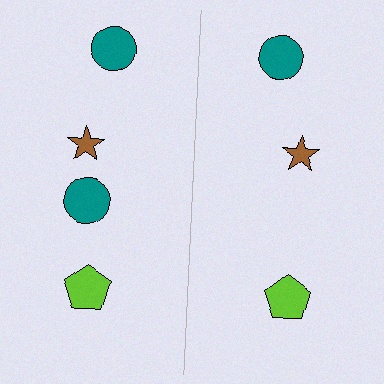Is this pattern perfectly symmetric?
No, the pattern is not perfectly symmetric. A teal circle is missing from the right side.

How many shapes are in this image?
There are 7 shapes in this image.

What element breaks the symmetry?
A teal circle is missing from the right side.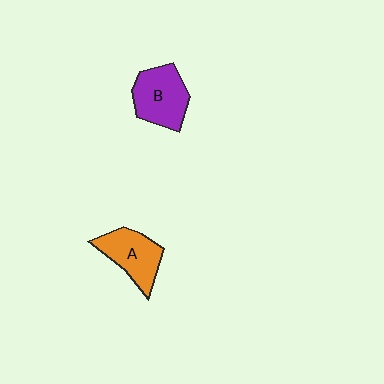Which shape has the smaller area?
Shape A (orange).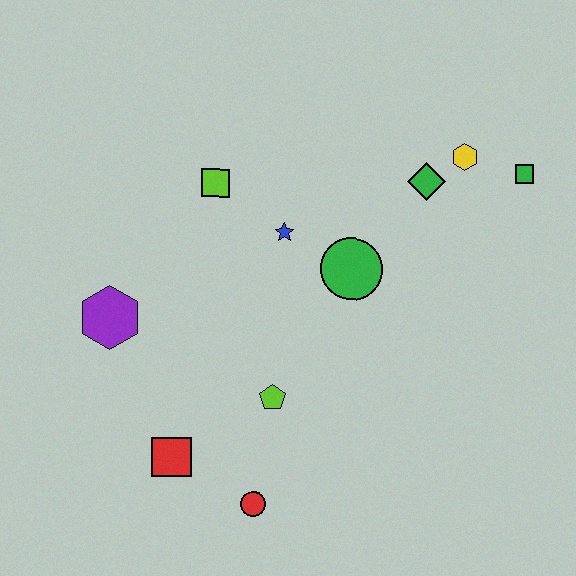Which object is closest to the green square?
The yellow hexagon is closest to the green square.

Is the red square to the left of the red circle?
Yes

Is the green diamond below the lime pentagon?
No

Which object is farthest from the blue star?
The red circle is farthest from the blue star.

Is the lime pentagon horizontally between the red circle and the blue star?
Yes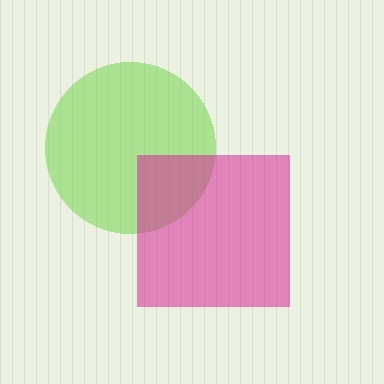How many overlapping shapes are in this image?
There are 2 overlapping shapes in the image.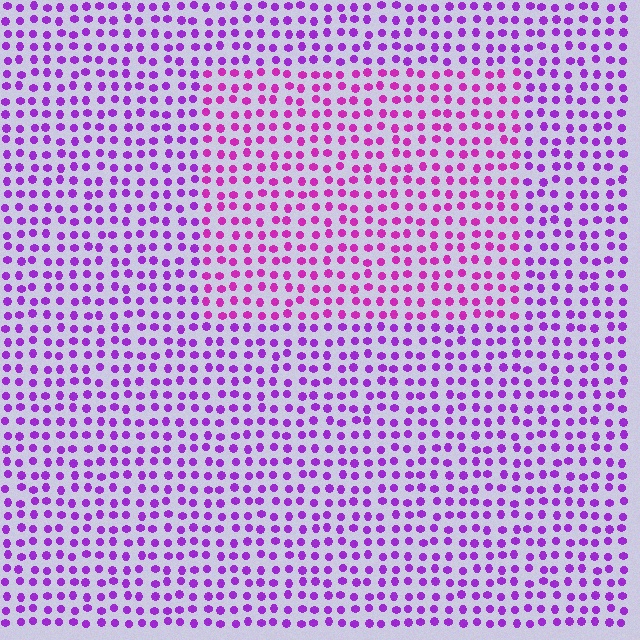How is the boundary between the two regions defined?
The boundary is defined purely by a slight shift in hue (about 27 degrees). Spacing, size, and orientation are identical on both sides.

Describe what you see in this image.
The image is filled with small purple elements in a uniform arrangement. A rectangle-shaped region is visible where the elements are tinted to a slightly different hue, forming a subtle color boundary.